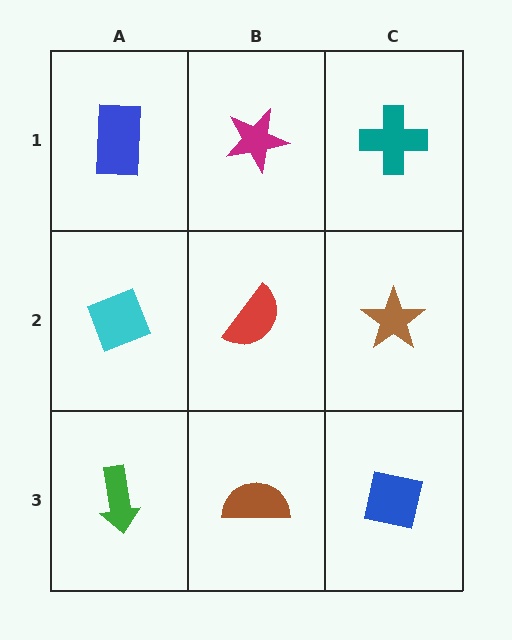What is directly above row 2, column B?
A magenta star.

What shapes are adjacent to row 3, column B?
A red semicircle (row 2, column B), a green arrow (row 3, column A), a blue square (row 3, column C).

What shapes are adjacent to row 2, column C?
A teal cross (row 1, column C), a blue square (row 3, column C), a red semicircle (row 2, column B).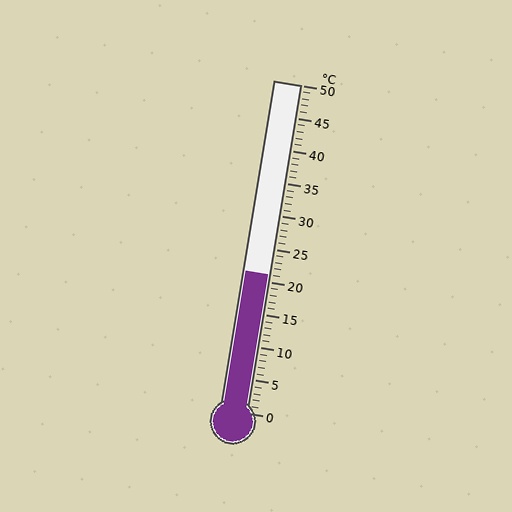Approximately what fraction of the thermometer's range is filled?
The thermometer is filled to approximately 40% of its range.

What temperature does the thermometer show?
The thermometer shows approximately 21°C.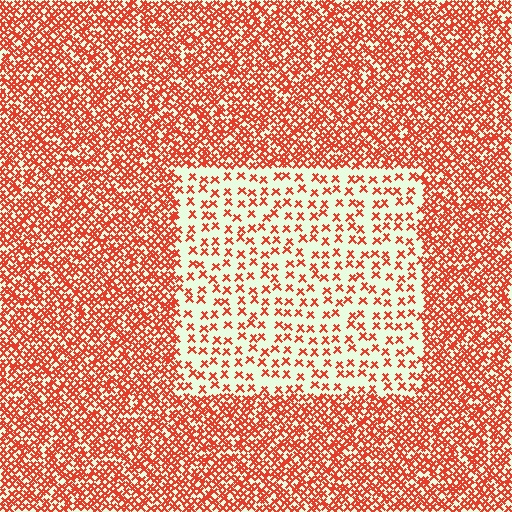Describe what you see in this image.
The image contains small red elements arranged at two different densities. A rectangle-shaped region is visible where the elements are less densely packed than the surrounding area.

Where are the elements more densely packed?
The elements are more densely packed outside the rectangle boundary.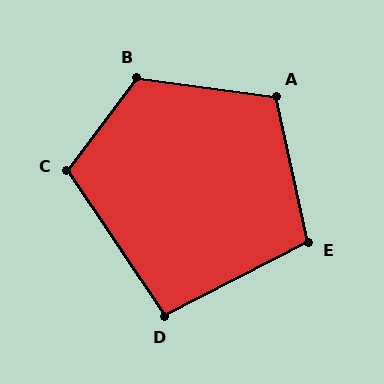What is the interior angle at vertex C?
Approximately 109 degrees (obtuse).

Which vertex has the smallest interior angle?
D, at approximately 97 degrees.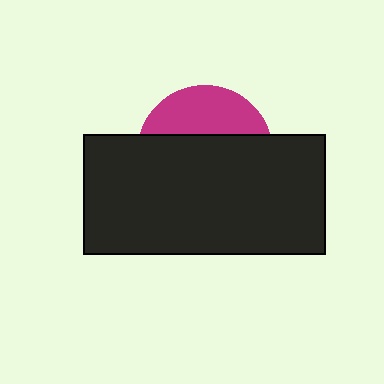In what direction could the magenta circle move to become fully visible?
The magenta circle could move up. That would shift it out from behind the black rectangle entirely.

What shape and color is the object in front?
The object in front is a black rectangle.